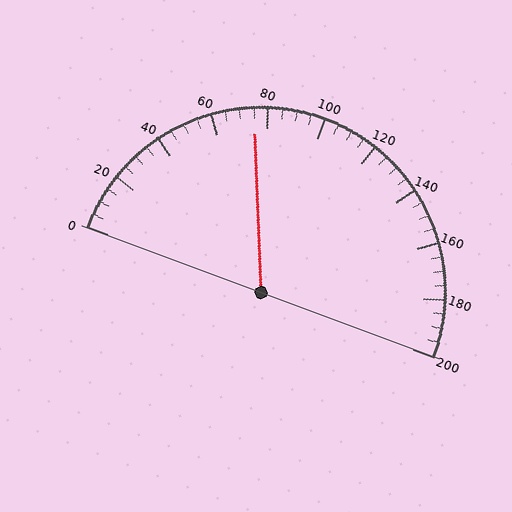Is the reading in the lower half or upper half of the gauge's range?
The reading is in the lower half of the range (0 to 200).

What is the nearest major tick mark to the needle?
The nearest major tick mark is 80.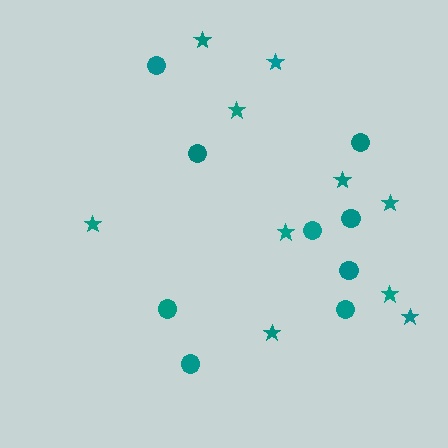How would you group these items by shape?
There are 2 groups: one group of circles (9) and one group of stars (10).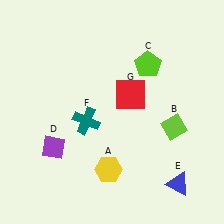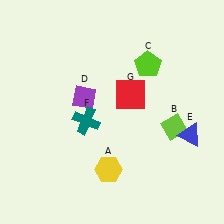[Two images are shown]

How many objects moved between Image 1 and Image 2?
2 objects moved between the two images.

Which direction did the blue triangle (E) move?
The blue triangle (E) moved up.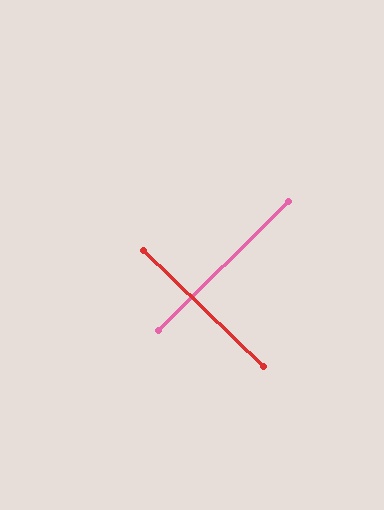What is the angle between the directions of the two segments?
Approximately 89 degrees.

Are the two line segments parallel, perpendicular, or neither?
Perpendicular — they meet at approximately 89°.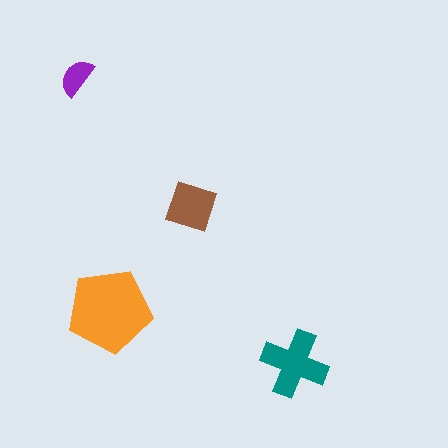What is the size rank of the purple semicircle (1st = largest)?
4th.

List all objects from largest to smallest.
The orange pentagon, the teal cross, the brown diamond, the purple semicircle.